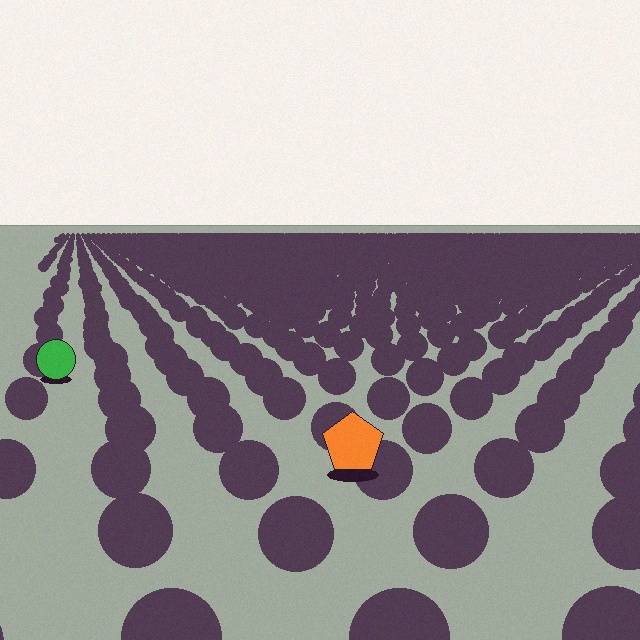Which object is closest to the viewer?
The orange pentagon is closest. The texture marks near it are larger and more spread out.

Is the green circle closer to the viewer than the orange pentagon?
No. The orange pentagon is closer — you can tell from the texture gradient: the ground texture is coarser near it.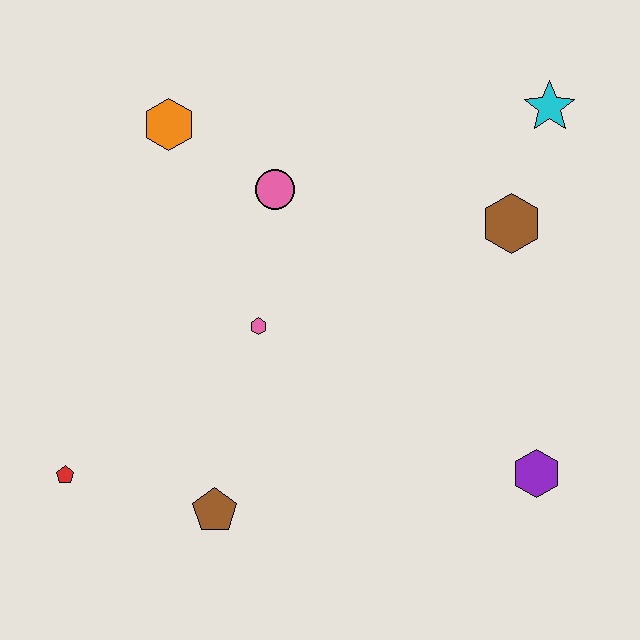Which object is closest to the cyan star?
The brown hexagon is closest to the cyan star.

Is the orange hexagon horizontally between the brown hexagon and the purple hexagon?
No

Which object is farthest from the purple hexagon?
The orange hexagon is farthest from the purple hexagon.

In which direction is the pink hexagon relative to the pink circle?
The pink hexagon is below the pink circle.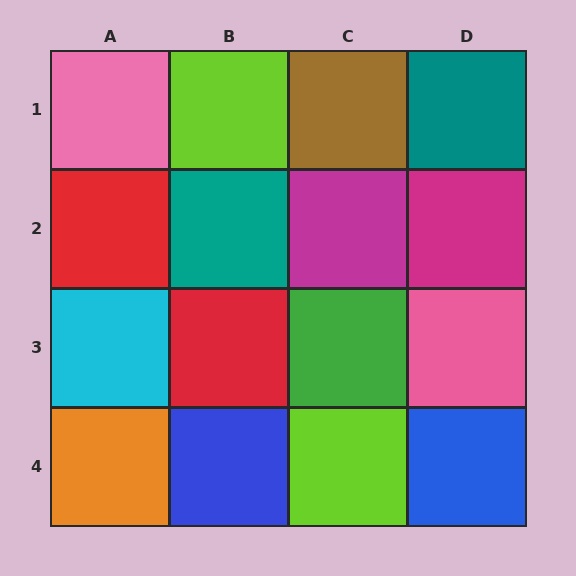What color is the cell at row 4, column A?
Orange.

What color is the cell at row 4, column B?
Blue.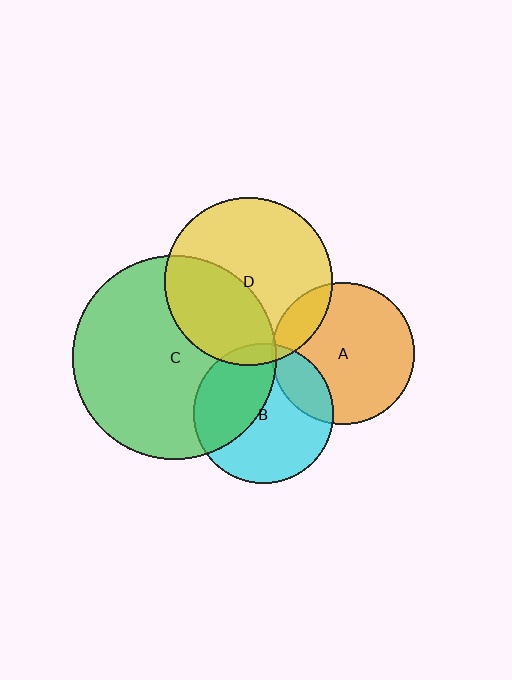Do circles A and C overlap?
Yes.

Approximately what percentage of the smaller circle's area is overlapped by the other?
Approximately 5%.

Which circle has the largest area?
Circle C (green).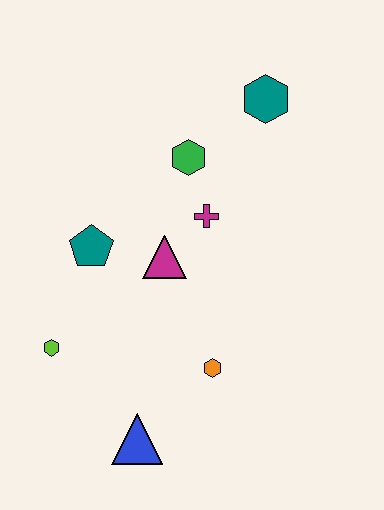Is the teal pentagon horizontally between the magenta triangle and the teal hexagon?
No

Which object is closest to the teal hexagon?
The green hexagon is closest to the teal hexagon.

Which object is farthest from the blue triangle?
The teal hexagon is farthest from the blue triangle.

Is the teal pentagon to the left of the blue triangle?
Yes